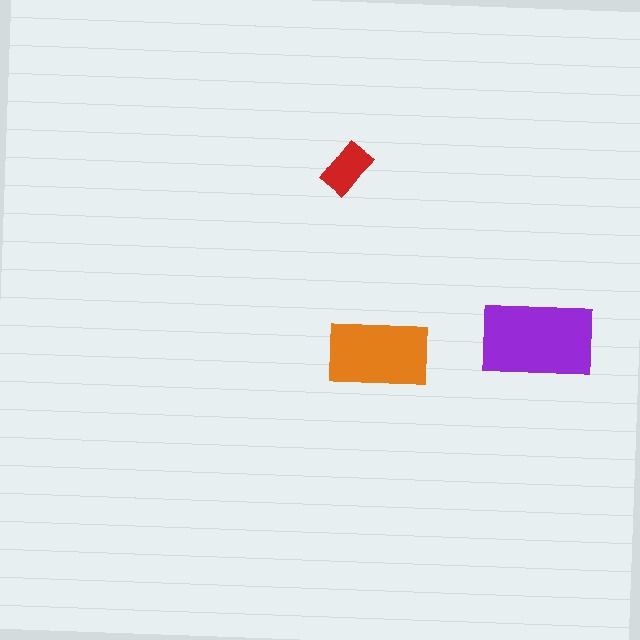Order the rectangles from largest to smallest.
the purple one, the orange one, the red one.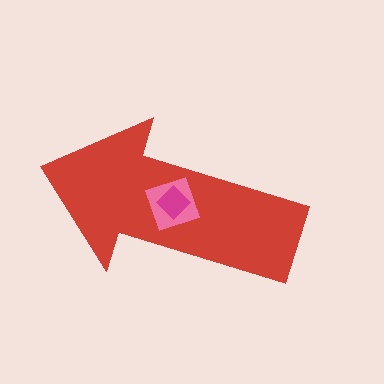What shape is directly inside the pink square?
The magenta diamond.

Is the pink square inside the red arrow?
Yes.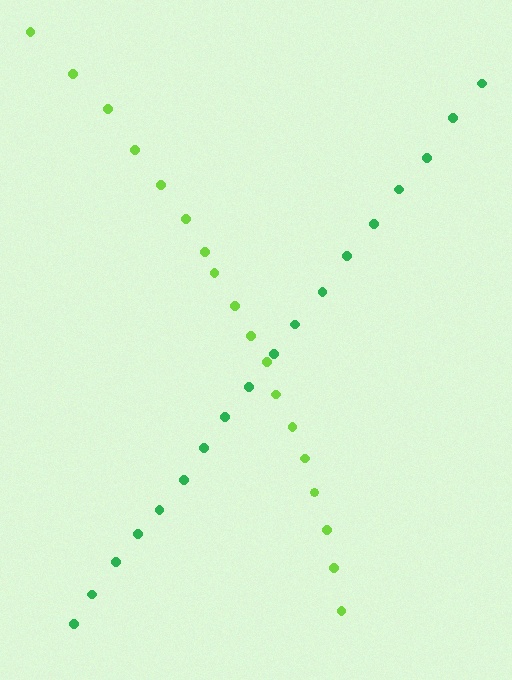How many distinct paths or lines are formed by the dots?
There are 2 distinct paths.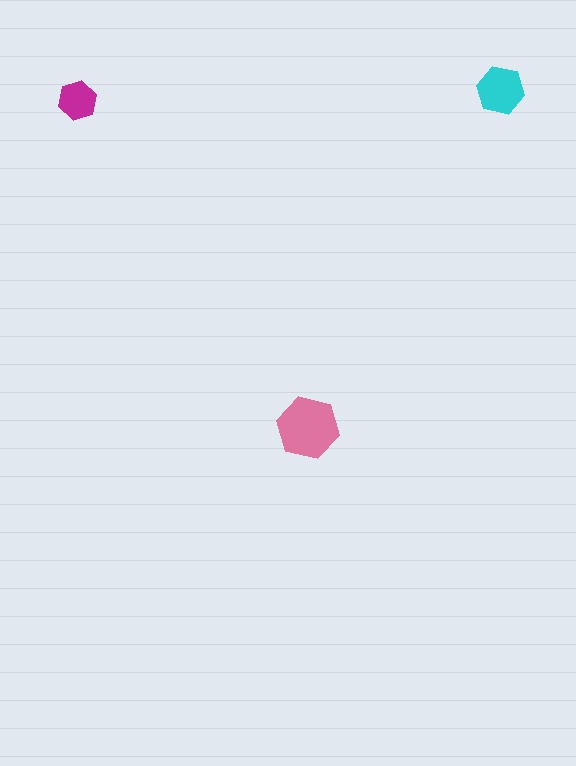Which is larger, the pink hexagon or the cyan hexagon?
The pink one.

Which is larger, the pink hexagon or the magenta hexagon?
The pink one.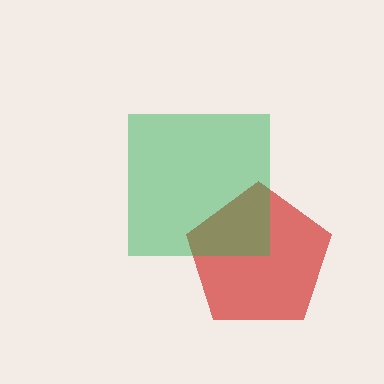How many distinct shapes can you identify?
There are 2 distinct shapes: a red pentagon, a green square.